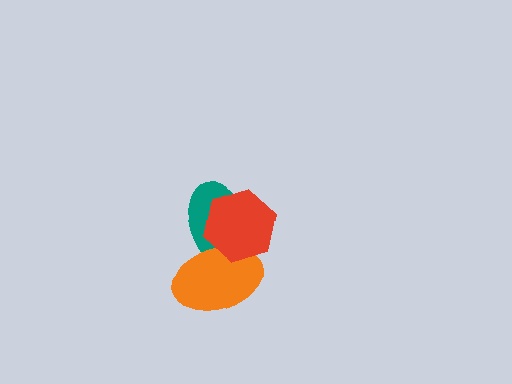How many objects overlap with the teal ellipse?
2 objects overlap with the teal ellipse.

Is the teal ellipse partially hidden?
Yes, it is partially covered by another shape.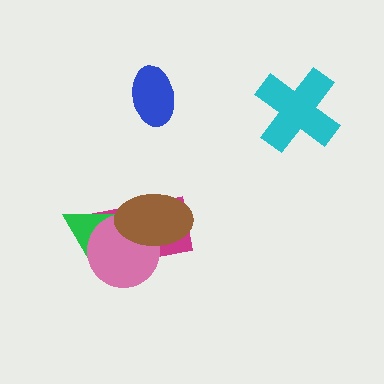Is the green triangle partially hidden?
Yes, it is partially covered by another shape.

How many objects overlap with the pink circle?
3 objects overlap with the pink circle.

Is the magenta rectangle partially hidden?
Yes, it is partially covered by another shape.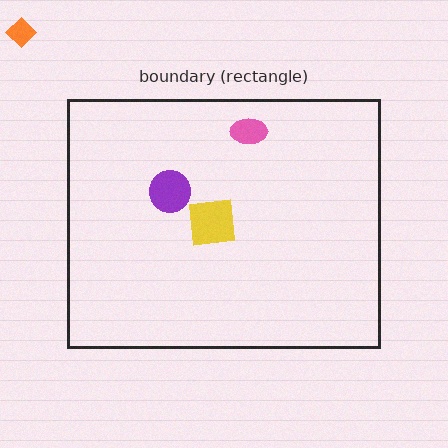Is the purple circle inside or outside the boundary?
Inside.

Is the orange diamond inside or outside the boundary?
Outside.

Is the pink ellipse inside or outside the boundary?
Inside.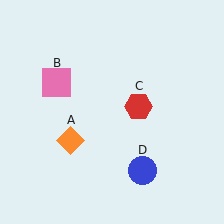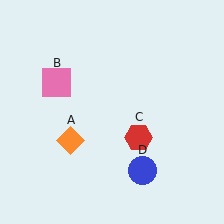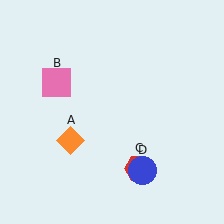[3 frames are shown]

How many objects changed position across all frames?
1 object changed position: red hexagon (object C).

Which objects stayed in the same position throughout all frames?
Orange diamond (object A) and pink square (object B) and blue circle (object D) remained stationary.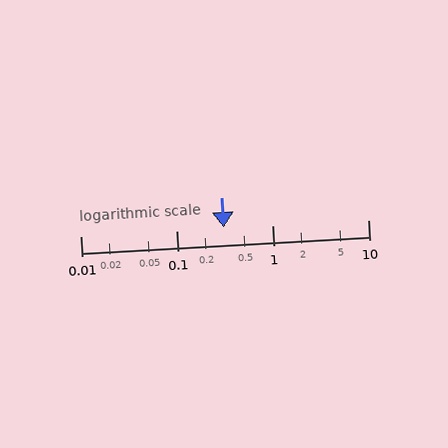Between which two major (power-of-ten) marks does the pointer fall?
The pointer is between 0.1 and 1.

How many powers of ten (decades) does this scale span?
The scale spans 3 decades, from 0.01 to 10.